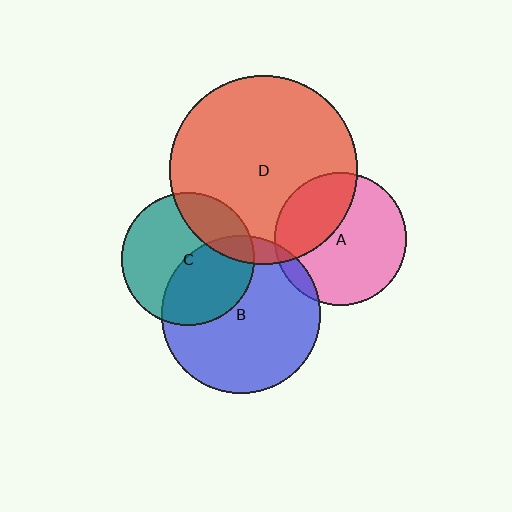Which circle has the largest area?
Circle D (red).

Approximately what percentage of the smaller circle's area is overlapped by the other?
Approximately 45%.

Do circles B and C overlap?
Yes.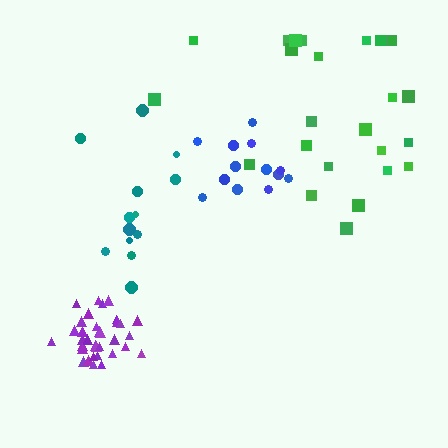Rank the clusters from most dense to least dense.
purple, blue, green, teal.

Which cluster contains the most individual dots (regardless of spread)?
Purple (35).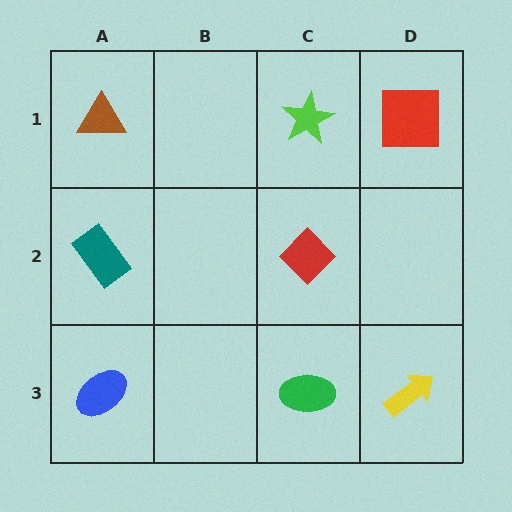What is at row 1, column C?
A lime star.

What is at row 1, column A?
A brown triangle.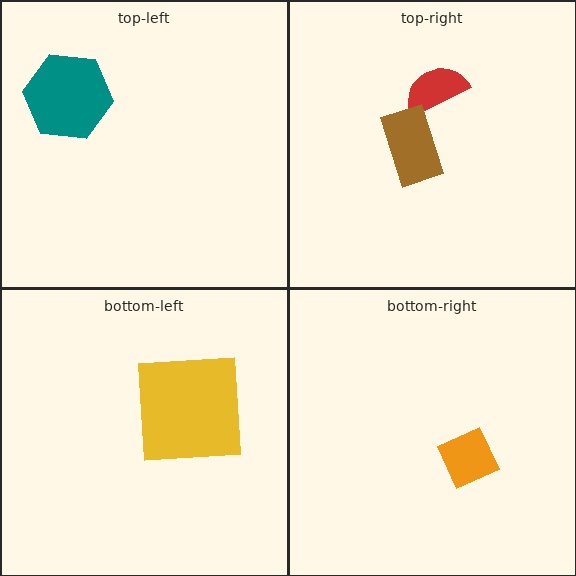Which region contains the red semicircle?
The top-right region.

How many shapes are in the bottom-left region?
1.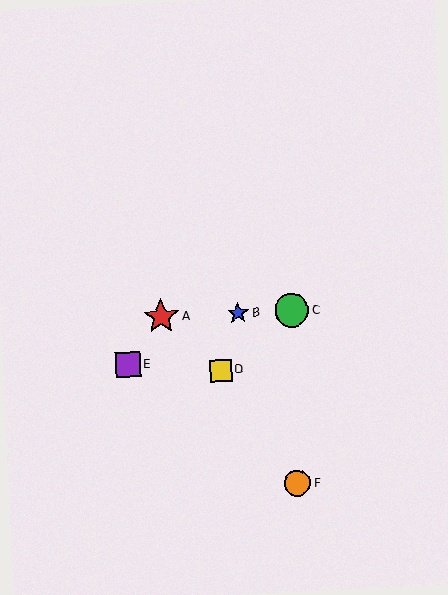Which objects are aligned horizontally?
Objects A, B, C are aligned horizontally.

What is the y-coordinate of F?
Object F is at y≈483.